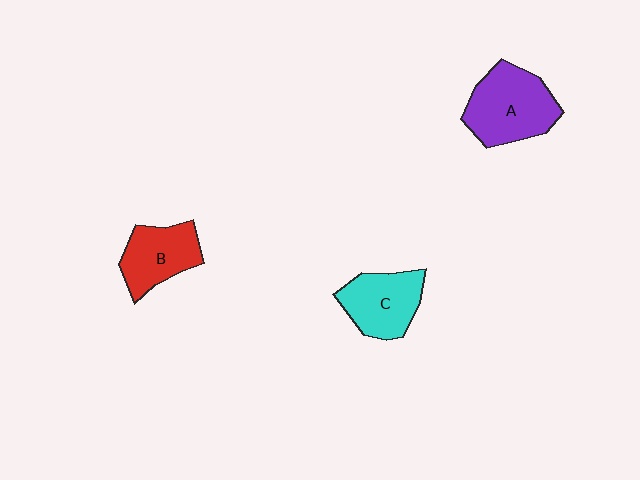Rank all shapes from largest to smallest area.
From largest to smallest: A (purple), C (cyan), B (red).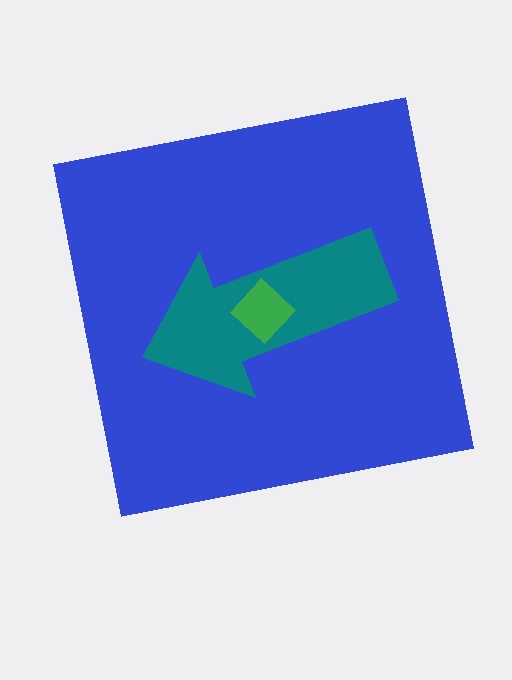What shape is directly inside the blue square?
The teal arrow.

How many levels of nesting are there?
3.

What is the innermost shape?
The green diamond.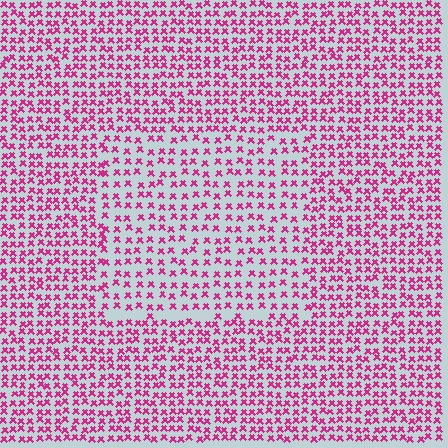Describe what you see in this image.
The image contains small magenta elements arranged at two different densities. A rectangle-shaped region is visible where the elements are less densely packed than the surrounding area.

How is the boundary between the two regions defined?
The boundary is defined by a change in element density (approximately 1.6x ratio). All elements are the same color, size, and shape.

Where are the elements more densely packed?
The elements are more densely packed outside the rectangle boundary.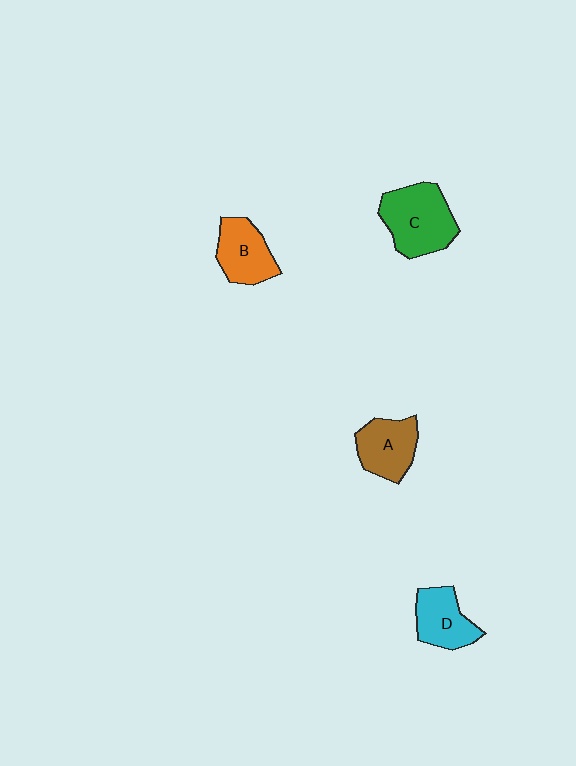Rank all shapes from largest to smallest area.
From largest to smallest: C (green), A (brown), B (orange), D (cyan).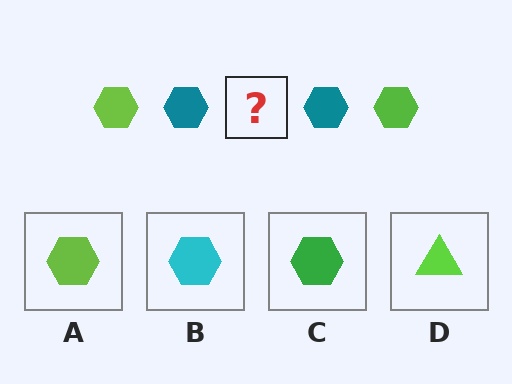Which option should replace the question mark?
Option A.